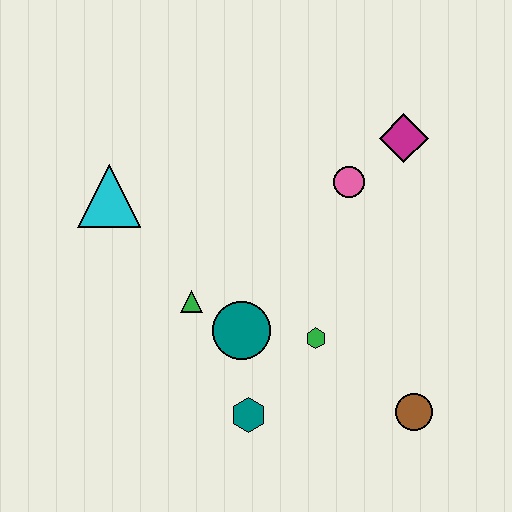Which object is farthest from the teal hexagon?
The magenta diamond is farthest from the teal hexagon.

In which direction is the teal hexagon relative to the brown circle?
The teal hexagon is to the left of the brown circle.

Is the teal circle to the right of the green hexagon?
No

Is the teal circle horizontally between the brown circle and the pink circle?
No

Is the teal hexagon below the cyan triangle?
Yes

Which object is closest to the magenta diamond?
The pink circle is closest to the magenta diamond.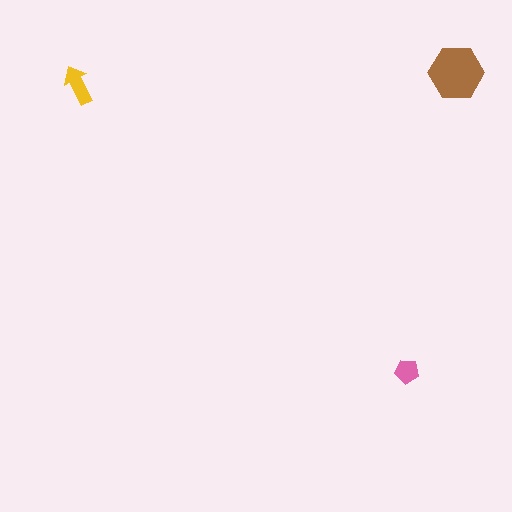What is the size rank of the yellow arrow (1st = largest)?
2nd.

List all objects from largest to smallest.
The brown hexagon, the yellow arrow, the pink pentagon.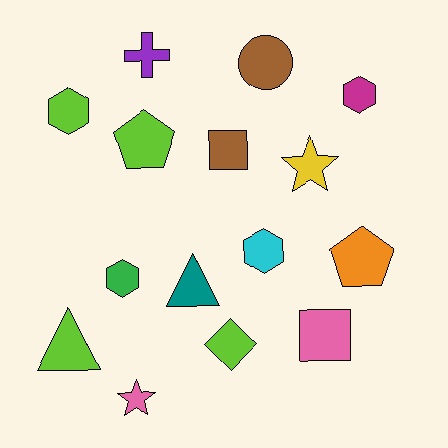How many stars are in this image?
There are 2 stars.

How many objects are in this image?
There are 15 objects.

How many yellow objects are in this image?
There is 1 yellow object.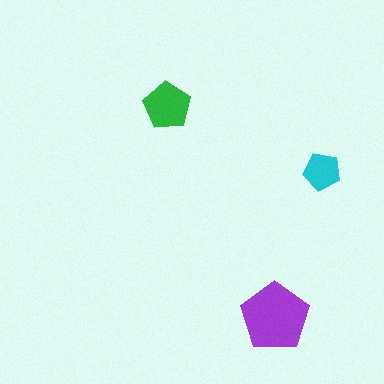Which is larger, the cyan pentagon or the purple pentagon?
The purple one.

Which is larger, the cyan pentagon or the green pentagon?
The green one.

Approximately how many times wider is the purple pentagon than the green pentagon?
About 1.5 times wider.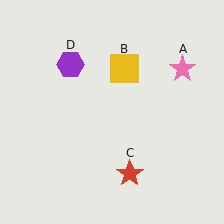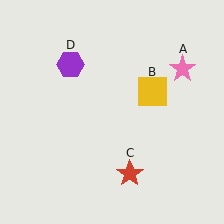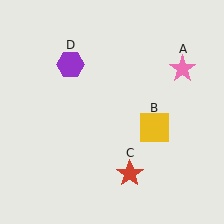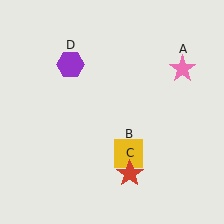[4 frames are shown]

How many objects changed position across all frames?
1 object changed position: yellow square (object B).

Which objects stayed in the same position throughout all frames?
Pink star (object A) and red star (object C) and purple hexagon (object D) remained stationary.